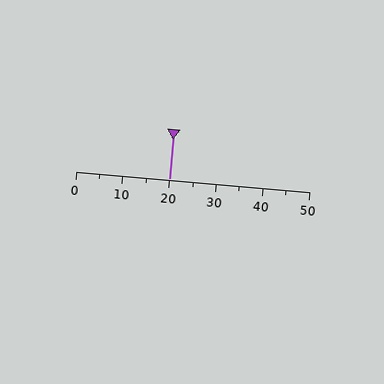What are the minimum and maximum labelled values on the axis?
The axis runs from 0 to 50.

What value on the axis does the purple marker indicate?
The marker indicates approximately 20.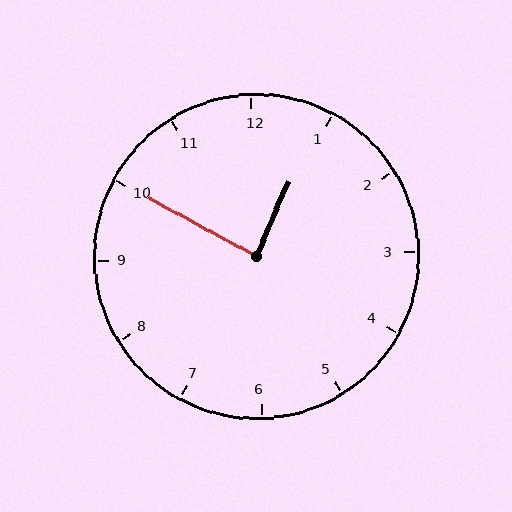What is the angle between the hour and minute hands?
Approximately 85 degrees.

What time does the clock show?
12:50.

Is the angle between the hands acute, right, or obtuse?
It is right.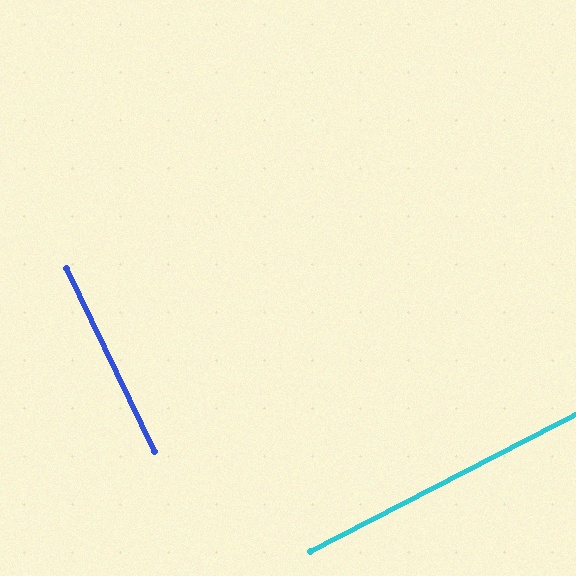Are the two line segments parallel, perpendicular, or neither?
Perpendicular — they meet at approximately 88°.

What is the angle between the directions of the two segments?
Approximately 88 degrees.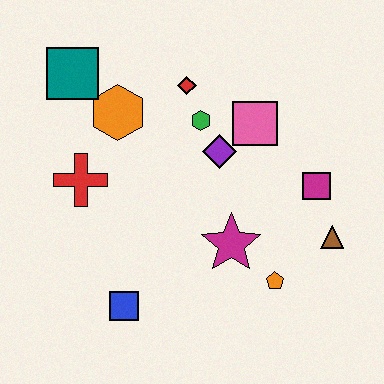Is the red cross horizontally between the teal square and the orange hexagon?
Yes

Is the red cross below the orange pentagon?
No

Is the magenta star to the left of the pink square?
Yes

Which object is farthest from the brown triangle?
The teal square is farthest from the brown triangle.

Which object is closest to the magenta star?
The orange pentagon is closest to the magenta star.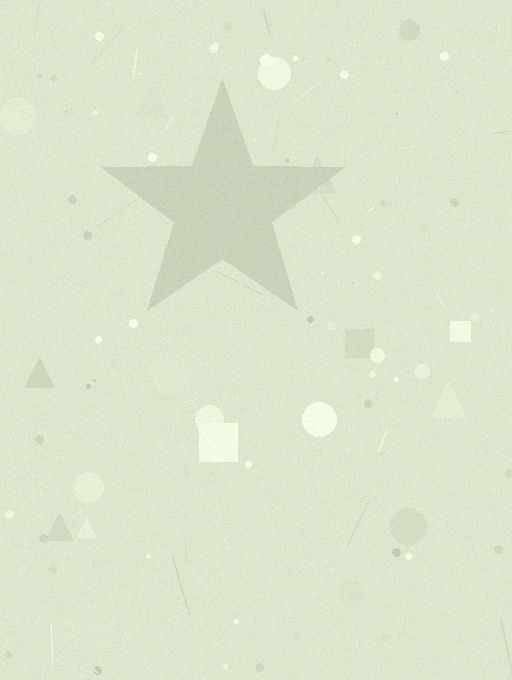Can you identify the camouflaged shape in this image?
The camouflaged shape is a star.